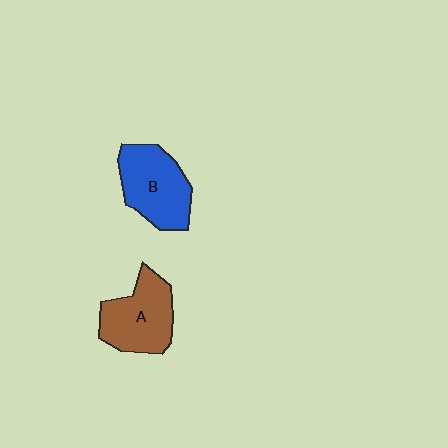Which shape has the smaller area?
Shape A (brown).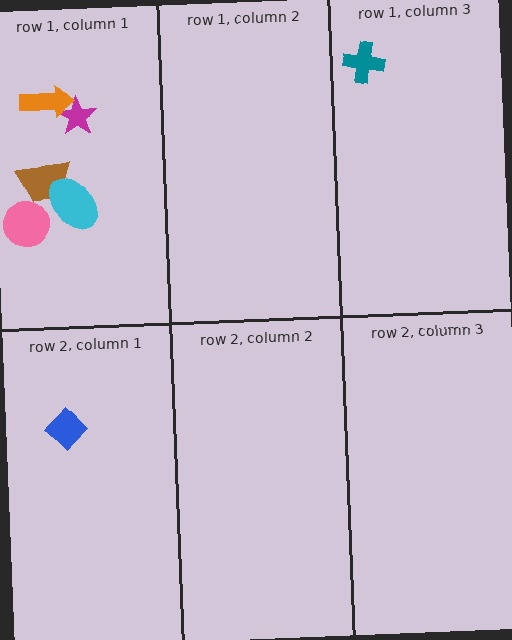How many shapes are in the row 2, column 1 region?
1.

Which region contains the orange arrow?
The row 1, column 1 region.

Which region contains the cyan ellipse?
The row 1, column 1 region.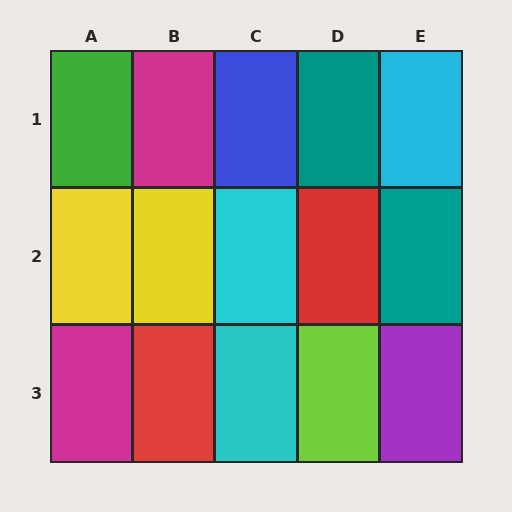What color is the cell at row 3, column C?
Cyan.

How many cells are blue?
1 cell is blue.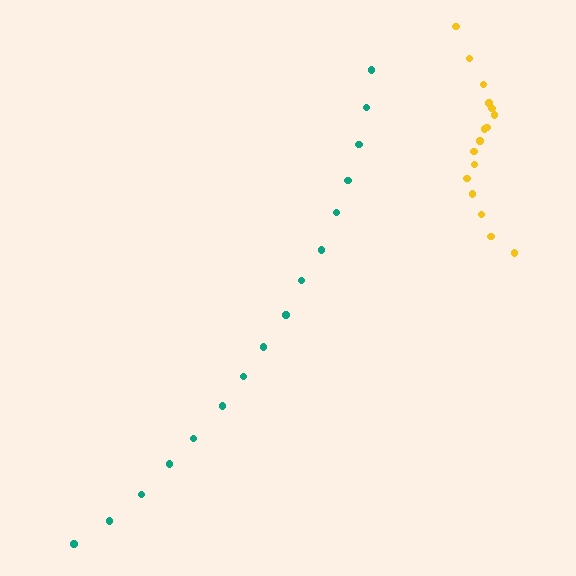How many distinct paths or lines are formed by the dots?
There are 2 distinct paths.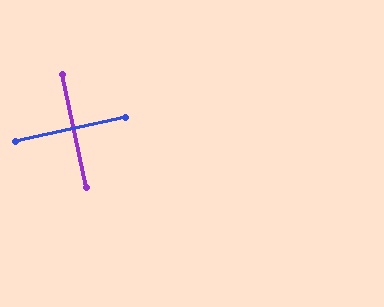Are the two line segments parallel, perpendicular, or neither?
Perpendicular — they meet at approximately 90°.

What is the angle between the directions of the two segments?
Approximately 90 degrees.